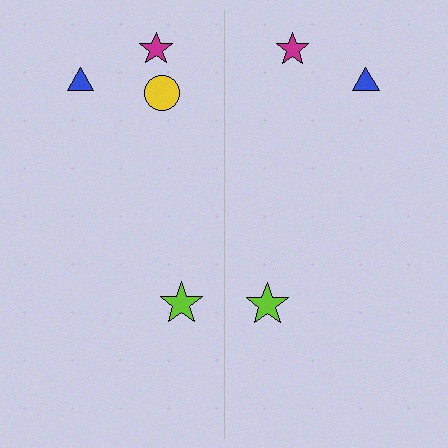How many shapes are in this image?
There are 7 shapes in this image.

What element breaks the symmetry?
A yellow circle is missing from the right side.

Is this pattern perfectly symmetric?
No, the pattern is not perfectly symmetric. A yellow circle is missing from the right side.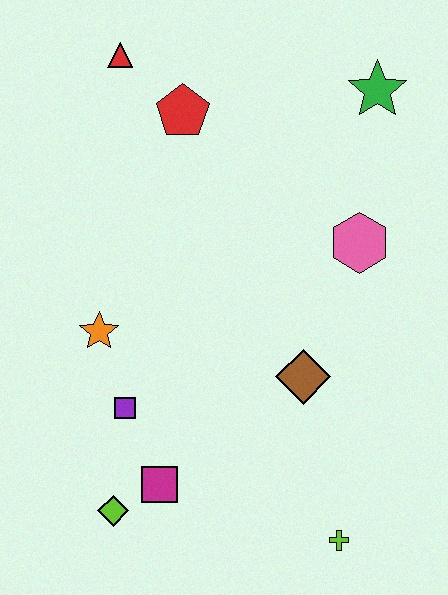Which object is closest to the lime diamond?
The magenta square is closest to the lime diamond.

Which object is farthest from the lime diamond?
The green star is farthest from the lime diamond.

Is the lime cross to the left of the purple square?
No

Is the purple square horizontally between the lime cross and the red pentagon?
No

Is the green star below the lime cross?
No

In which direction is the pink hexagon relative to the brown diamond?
The pink hexagon is above the brown diamond.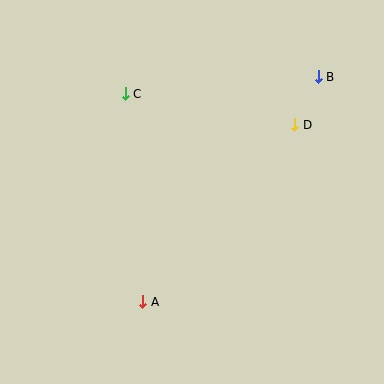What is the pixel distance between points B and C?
The distance between B and C is 194 pixels.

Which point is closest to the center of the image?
Point C at (125, 94) is closest to the center.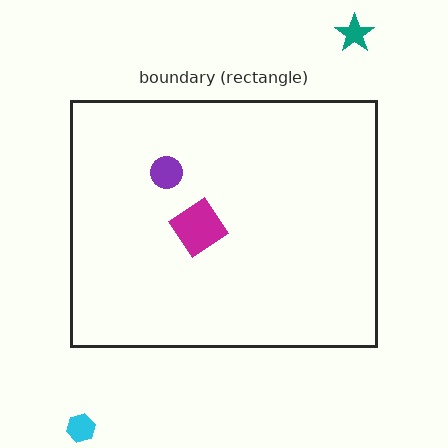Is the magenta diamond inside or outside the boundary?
Inside.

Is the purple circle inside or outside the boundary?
Inside.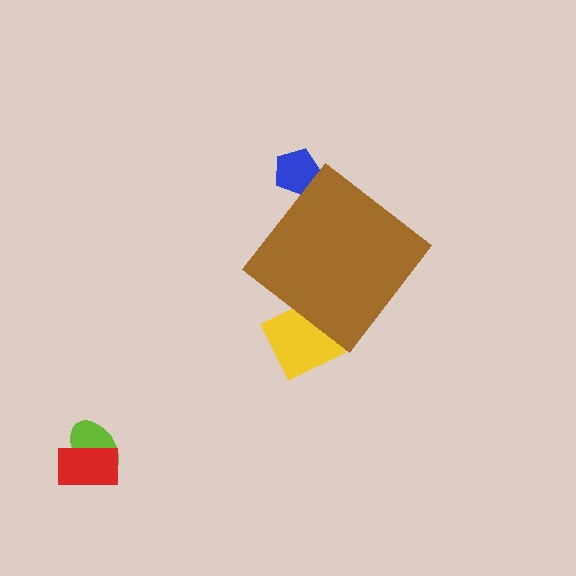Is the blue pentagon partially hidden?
Yes, the blue pentagon is partially hidden behind the brown diamond.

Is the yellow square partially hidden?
Yes, the yellow square is partially hidden behind the brown diamond.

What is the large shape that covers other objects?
A brown diamond.